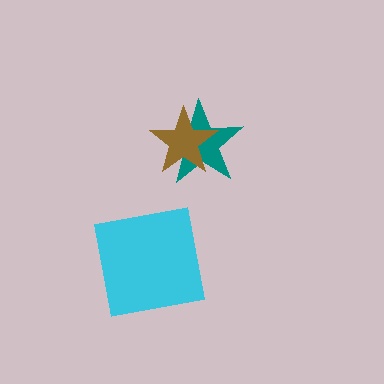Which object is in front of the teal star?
The brown star is in front of the teal star.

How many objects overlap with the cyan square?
0 objects overlap with the cyan square.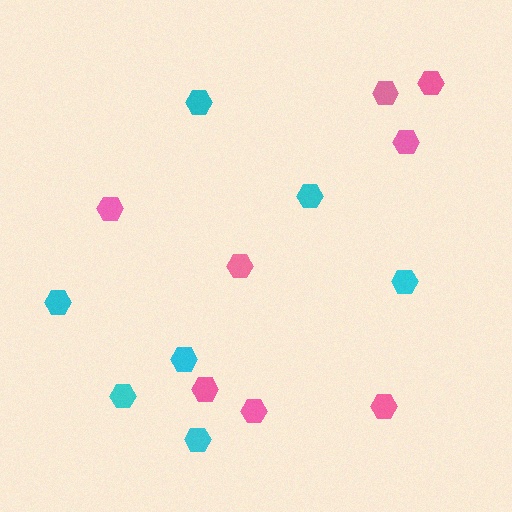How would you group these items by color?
There are 2 groups: one group of cyan hexagons (7) and one group of pink hexagons (8).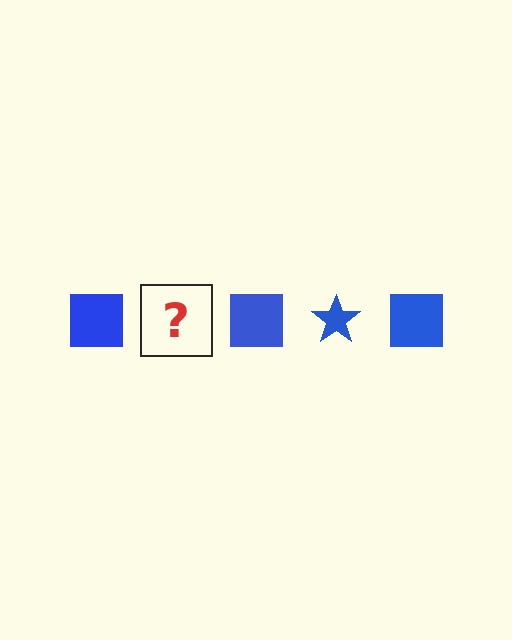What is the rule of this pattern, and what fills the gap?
The rule is that the pattern cycles through square, star shapes in blue. The gap should be filled with a blue star.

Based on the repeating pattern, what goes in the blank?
The blank should be a blue star.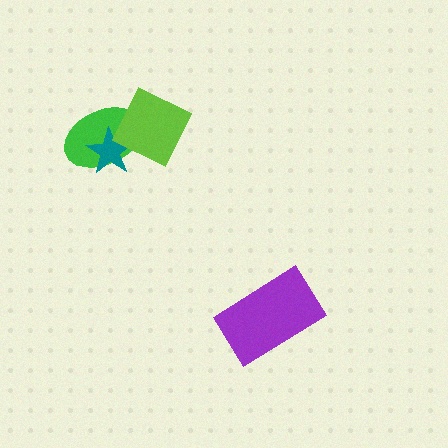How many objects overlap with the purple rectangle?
0 objects overlap with the purple rectangle.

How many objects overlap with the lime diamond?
2 objects overlap with the lime diamond.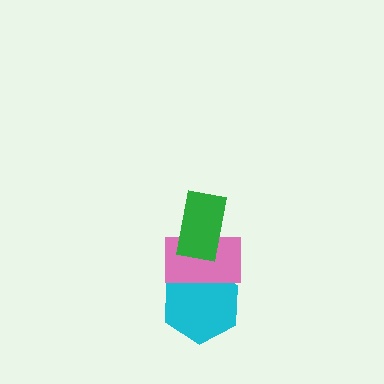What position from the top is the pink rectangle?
The pink rectangle is 2nd from the top.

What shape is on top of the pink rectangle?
The green rectangle is on top of the pink rectangle.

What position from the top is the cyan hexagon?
The cyan hexagon is 3rd from the top.